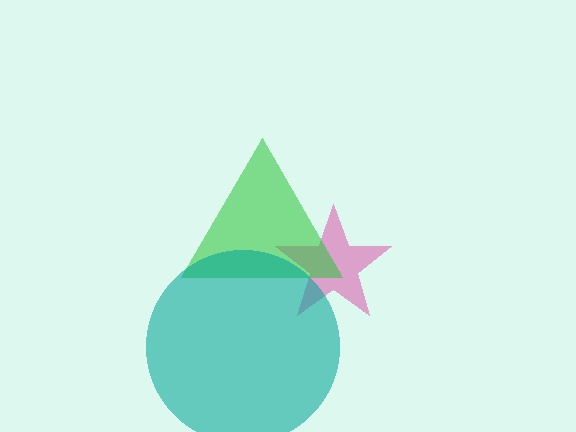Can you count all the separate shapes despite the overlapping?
Yes, there are 3 separate shapes.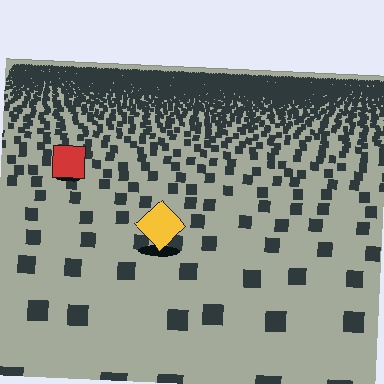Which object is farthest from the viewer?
The red square is farthest from the viewer. It appears smaller and the ground texture around it is denser.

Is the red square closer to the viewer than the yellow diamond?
No. The yellow diamond is closer — you can tell from the texture gradient: the ground texture is coarser near it.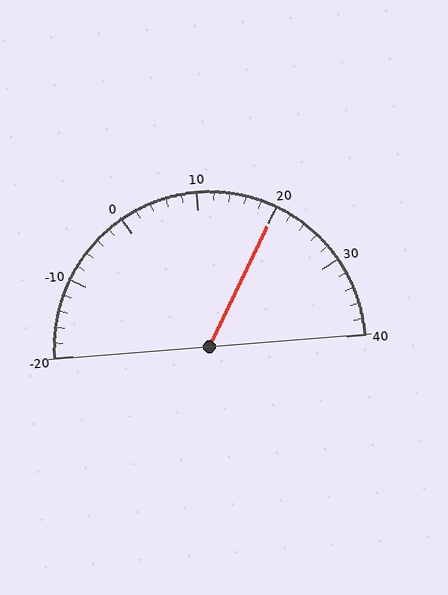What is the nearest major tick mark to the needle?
The nearest major tick mark is 20.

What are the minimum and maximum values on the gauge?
The gauge ranges from -20 to 40.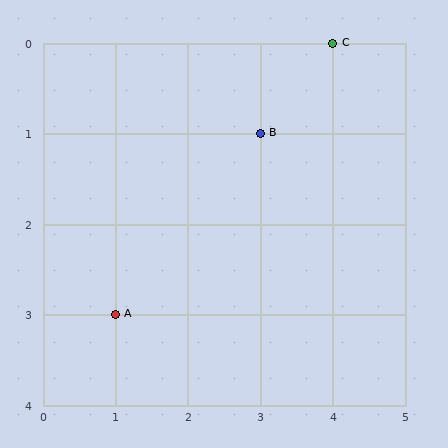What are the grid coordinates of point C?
Point C is at grid coordinates (4, 0).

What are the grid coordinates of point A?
Point A is at grid coordinates (1, 3).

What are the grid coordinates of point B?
Point B is at grid coordinates (3, 1).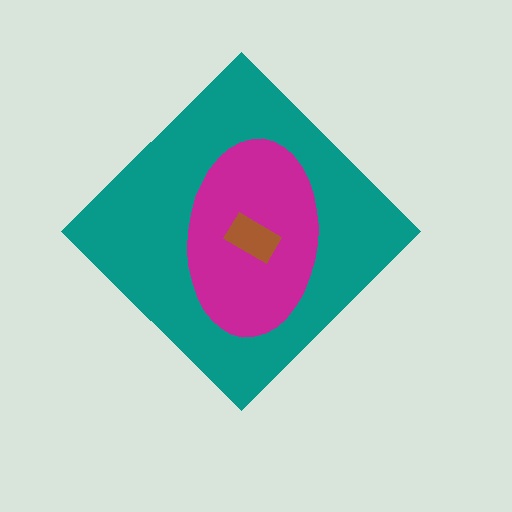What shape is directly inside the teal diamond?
The magenta ellipse.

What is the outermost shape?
The teal diamond.